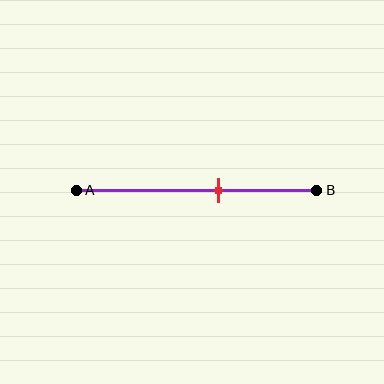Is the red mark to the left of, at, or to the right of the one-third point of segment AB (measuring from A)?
The red mark is to the right of the one-third point of segment AB.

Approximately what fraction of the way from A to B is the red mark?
The red mark is approximately 60% of the way from A to B.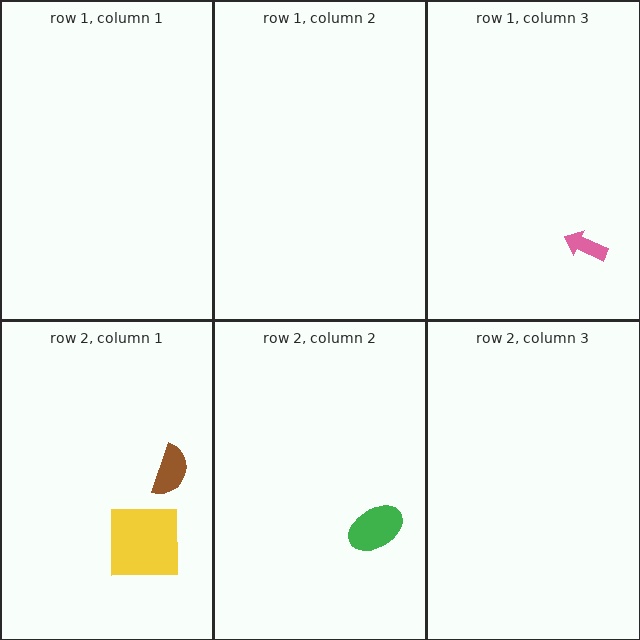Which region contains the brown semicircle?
The row 2, column 1 region.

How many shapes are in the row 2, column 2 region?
1.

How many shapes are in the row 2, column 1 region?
2.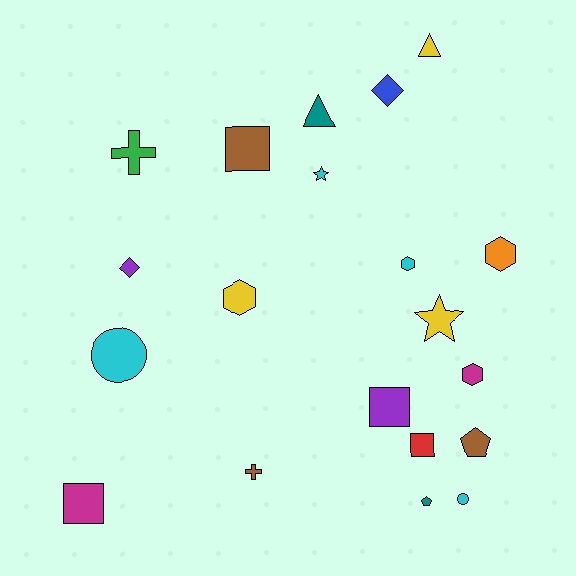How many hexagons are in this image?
There are 4 hexagons.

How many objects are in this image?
There are 20 objects.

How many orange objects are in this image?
There is 1 orange object.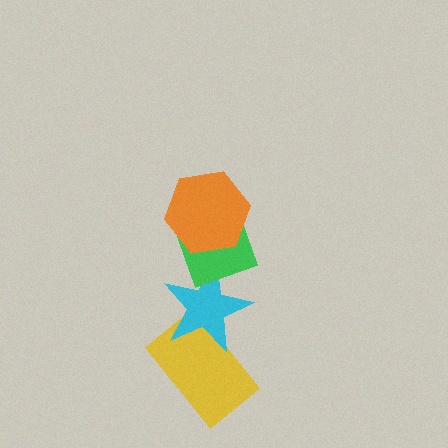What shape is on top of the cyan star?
The green diamond is on top of the cyan star.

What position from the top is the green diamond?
The green diamond is 2nd from the top.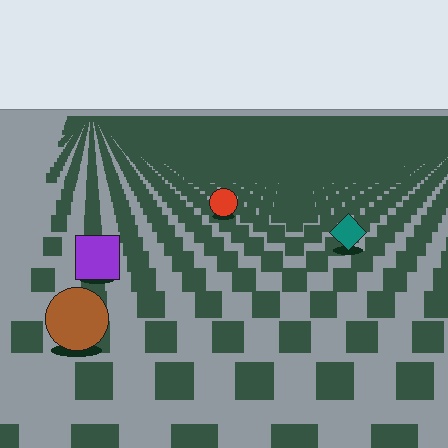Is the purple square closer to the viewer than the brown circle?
No. The brown circle is closer — you can tell from the texture gradient: the ground texture is coarser near it.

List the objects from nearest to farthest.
From nearest to farthest: the brown circle, the purple square, the teal diamond, the red circle.